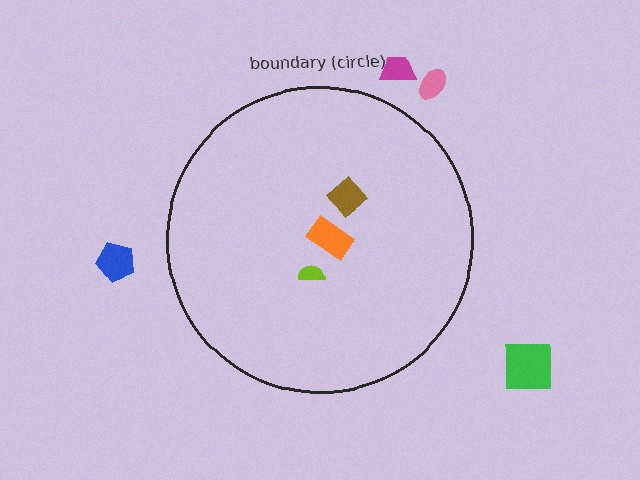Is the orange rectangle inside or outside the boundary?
Inside.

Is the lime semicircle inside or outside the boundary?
Inside.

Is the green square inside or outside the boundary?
Outside.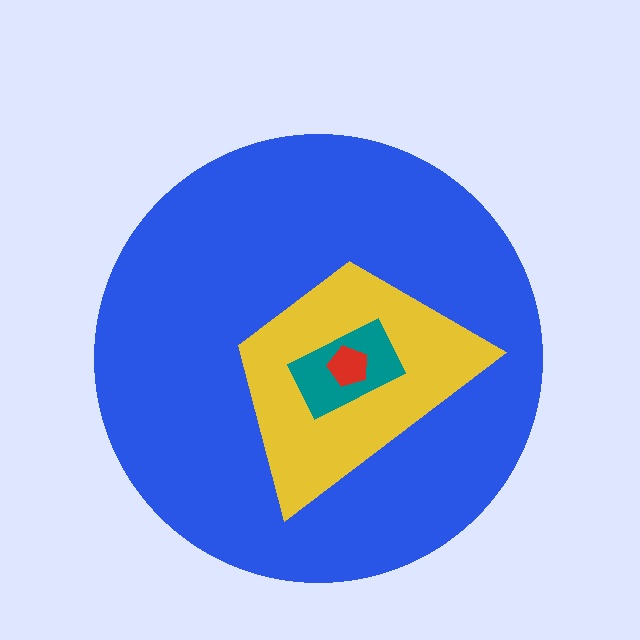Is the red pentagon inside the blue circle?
Yes.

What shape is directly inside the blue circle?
The yellow trapezoid.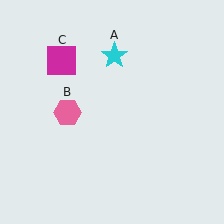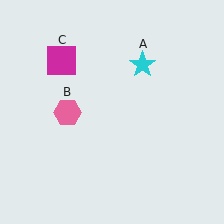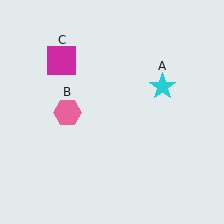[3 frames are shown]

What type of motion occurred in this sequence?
The cyan star (object A) rotated clockwise around the center of the scene.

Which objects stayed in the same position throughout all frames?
Pink hexagon (object B) and magenta square (object C) remained stationary.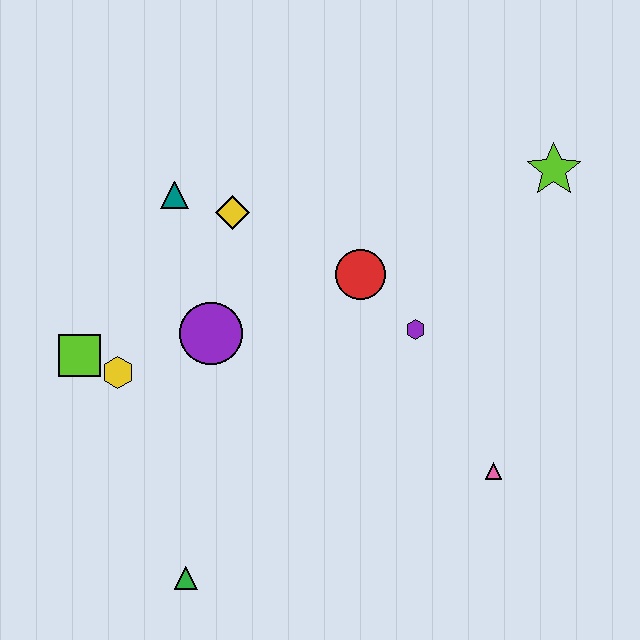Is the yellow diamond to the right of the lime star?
No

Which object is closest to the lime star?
The purple hexagon is closest to the lime star.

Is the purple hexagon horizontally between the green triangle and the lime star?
Yes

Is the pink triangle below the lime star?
Yes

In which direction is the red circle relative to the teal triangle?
The red circle is to the right of the teal triangle.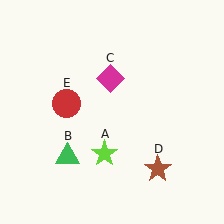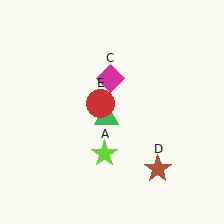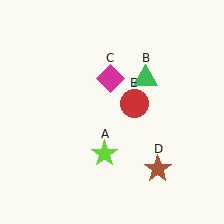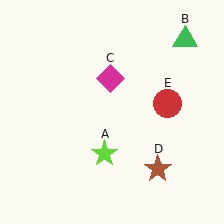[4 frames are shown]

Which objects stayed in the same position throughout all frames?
Lime star (object A) and magenta diamond (object C) and brown star (object D) remained stationary.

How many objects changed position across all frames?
2 objects changed position: green triangle (object B), red circle (object E).